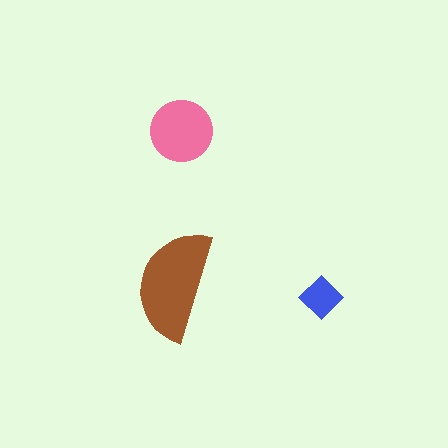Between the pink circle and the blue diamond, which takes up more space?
The pink circle.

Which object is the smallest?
The blue diamond.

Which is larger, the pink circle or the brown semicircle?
The brown semicircle.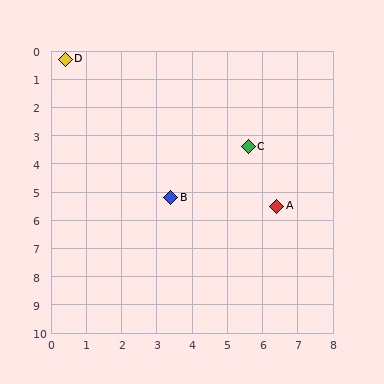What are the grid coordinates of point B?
Point B is at approximately (3.4, 5.2).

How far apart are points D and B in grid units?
Points D and B are about 5.7 grid units apart.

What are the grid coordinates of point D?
Point D is at approximately (0.4, 0.3).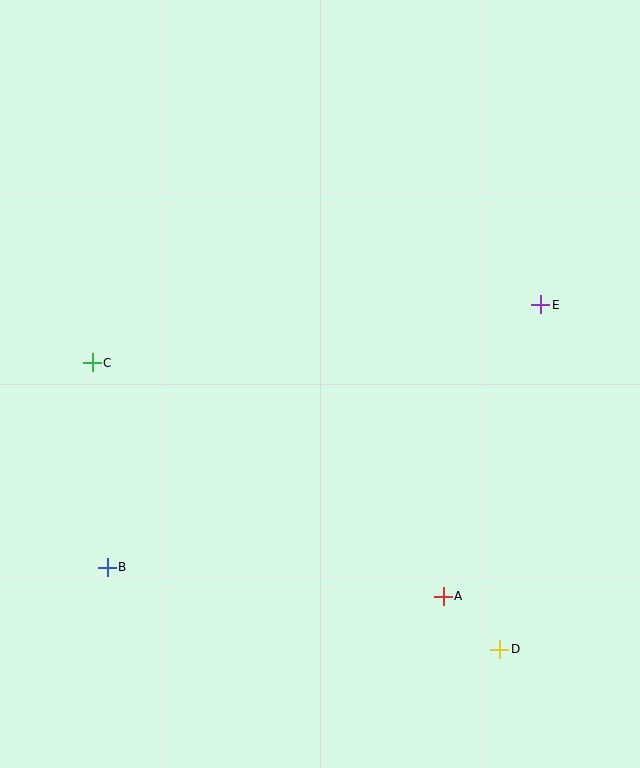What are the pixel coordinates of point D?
Point D is at (500, 649).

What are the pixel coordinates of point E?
Point E is at (541, 305).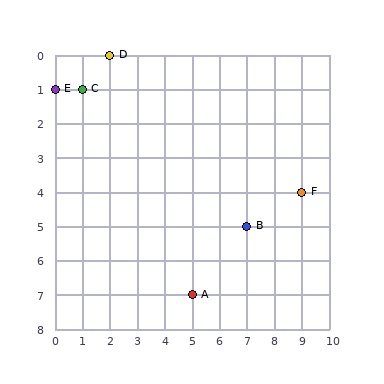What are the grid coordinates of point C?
Point C is at grid coordinates (1, 1).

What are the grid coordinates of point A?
Point A is at grid coordinates (5, 7).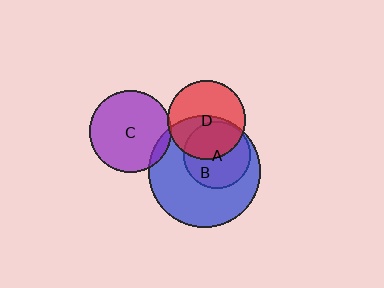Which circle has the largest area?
Circle B (blue).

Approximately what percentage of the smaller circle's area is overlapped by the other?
Approximately 100%.